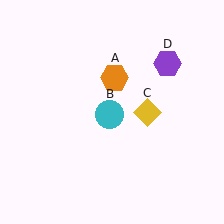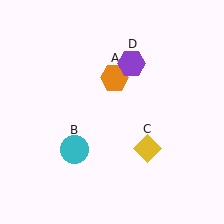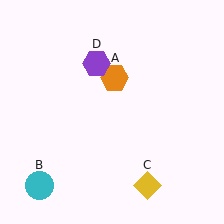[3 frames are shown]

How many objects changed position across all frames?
3 objects changed position: cyan circle (object B), yellow diamond (object C), purple hexagon (object D).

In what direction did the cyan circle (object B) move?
The cyan circle (object B) moved down and to the left.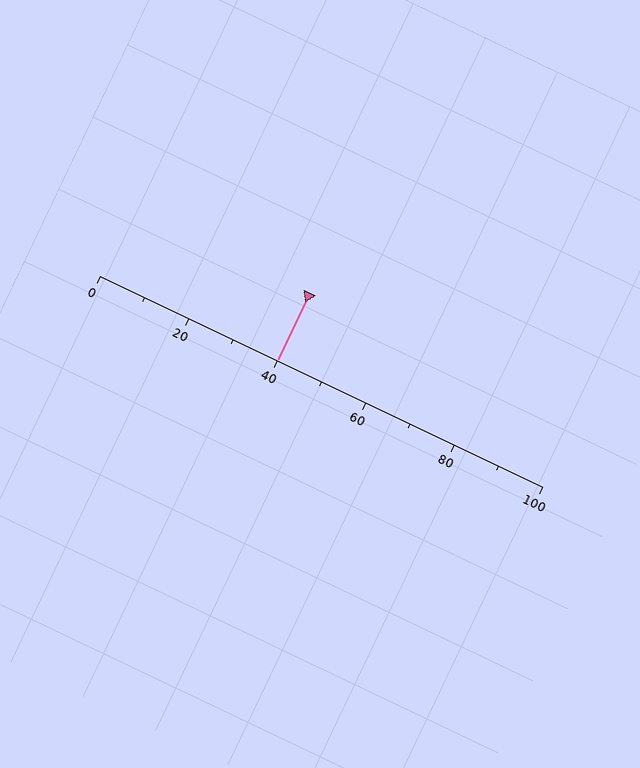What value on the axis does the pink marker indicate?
The marker indicates approximately 40.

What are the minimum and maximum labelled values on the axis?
The axis runs from 0 to 100.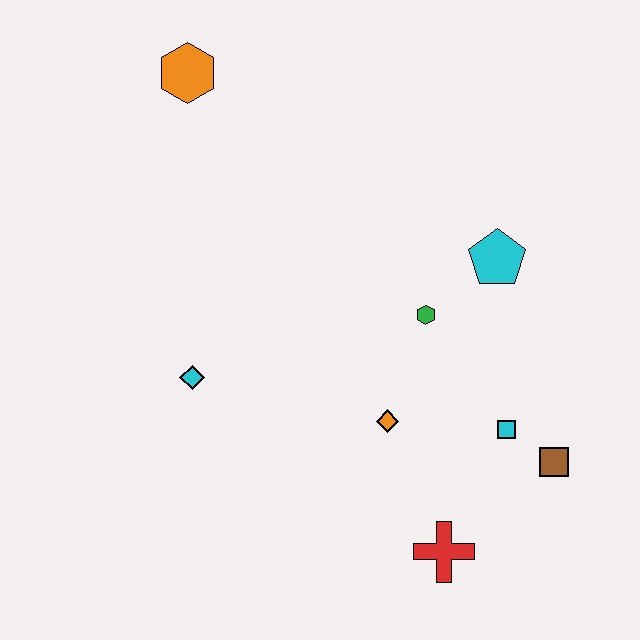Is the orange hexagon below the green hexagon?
No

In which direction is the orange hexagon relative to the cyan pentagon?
The orange hexagon is to the left of the cyan pentagon.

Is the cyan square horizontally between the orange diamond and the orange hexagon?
No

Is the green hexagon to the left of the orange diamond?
No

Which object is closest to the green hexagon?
The cyan pentagon is closest to the green hexagon.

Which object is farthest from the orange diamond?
The orange hexagon is farthest from the orange diamond.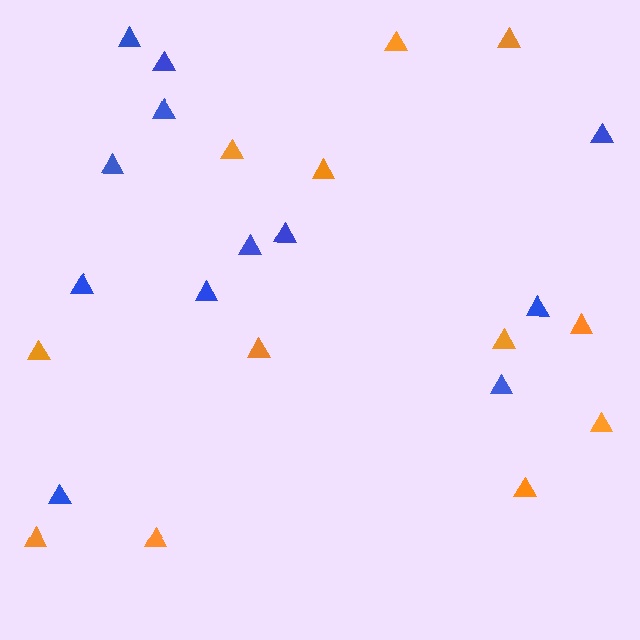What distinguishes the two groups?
There are 2 groups: one group of blue triangles (12) and one group of orange triangles (12).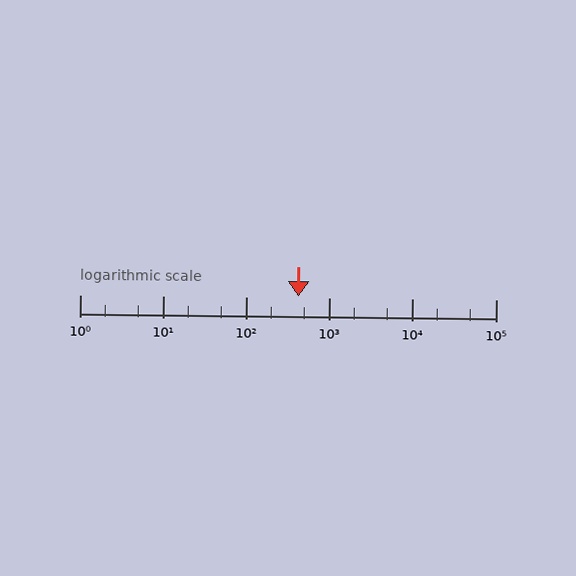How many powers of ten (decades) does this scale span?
The scale spans 5 decades, from 1 to 100000.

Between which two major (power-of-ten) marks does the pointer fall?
The pointer is between 100 and 1000.